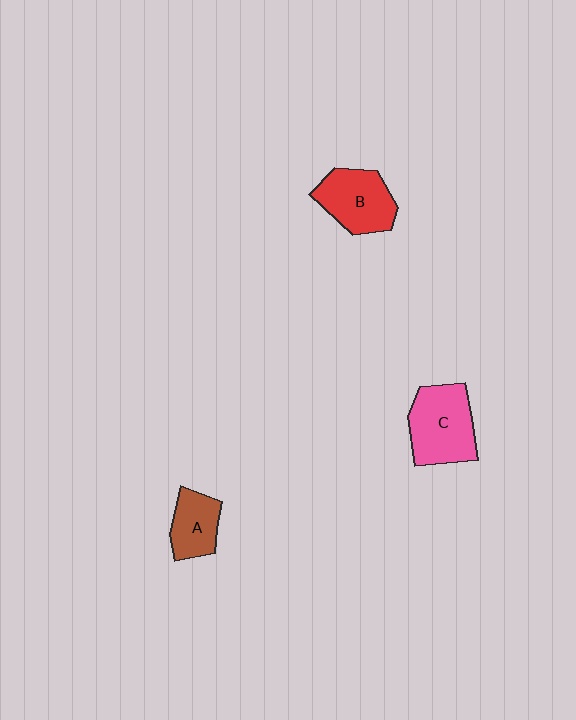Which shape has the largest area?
Shape C (pink).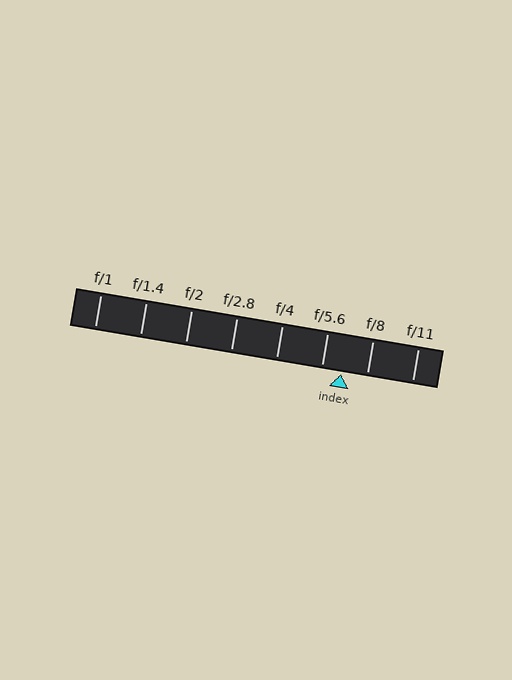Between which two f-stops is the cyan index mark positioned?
The index mark is between f/5.6 and f/8.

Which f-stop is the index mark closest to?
The index mark is closest to f/5.6.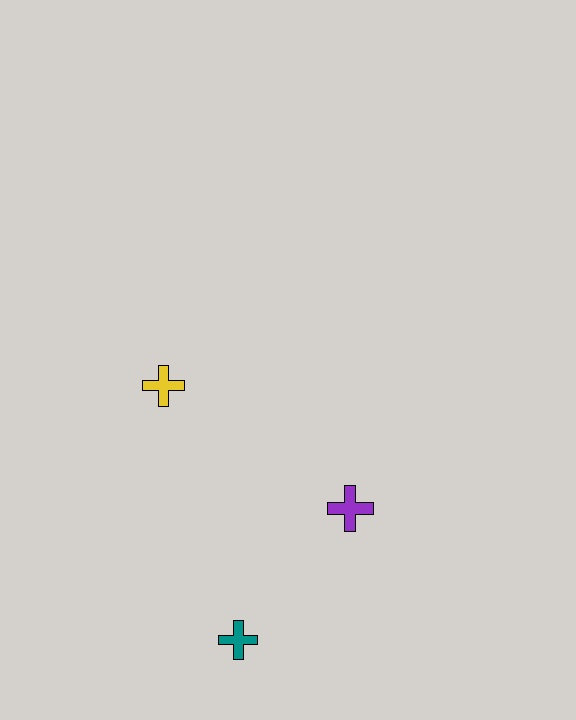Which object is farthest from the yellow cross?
The teal cross is farthest from the yellow cross.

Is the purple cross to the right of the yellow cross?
Yes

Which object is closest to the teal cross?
The purple cross is closest to the teal cross.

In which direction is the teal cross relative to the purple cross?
The teal cross is below the purple cross.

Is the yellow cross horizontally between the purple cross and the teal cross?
No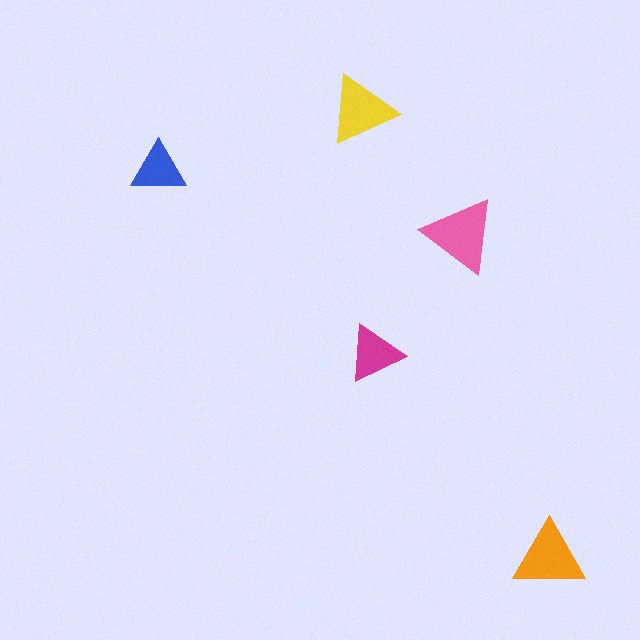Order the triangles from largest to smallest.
the pink one, the orange one, the yellow one, the magenta one, the blue one.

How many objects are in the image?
There are 5 objects in the image.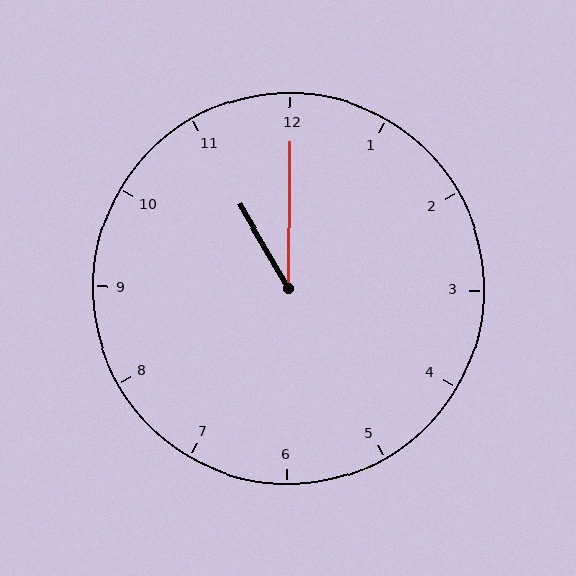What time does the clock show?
11:00.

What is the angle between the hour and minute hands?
Approximately 30 degrees.